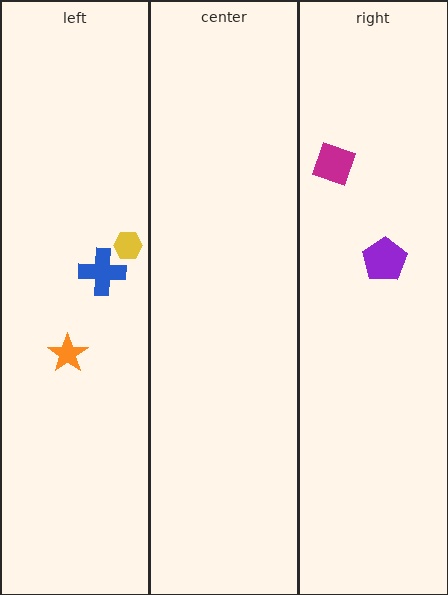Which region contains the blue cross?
The left region.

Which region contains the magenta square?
The right region.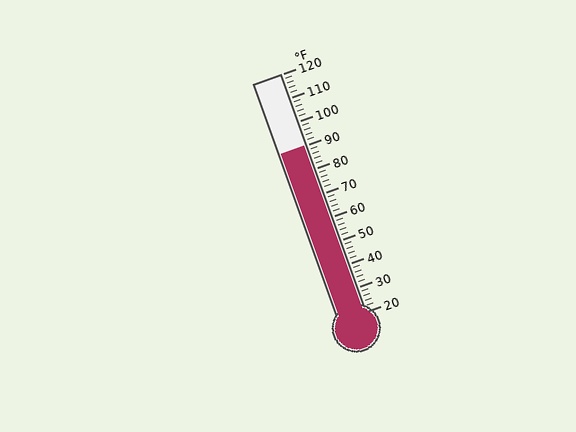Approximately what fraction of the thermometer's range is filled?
The thermometer is filled to approximately 70% of its range.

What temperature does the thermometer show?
The thermometer shows approximately 90°F.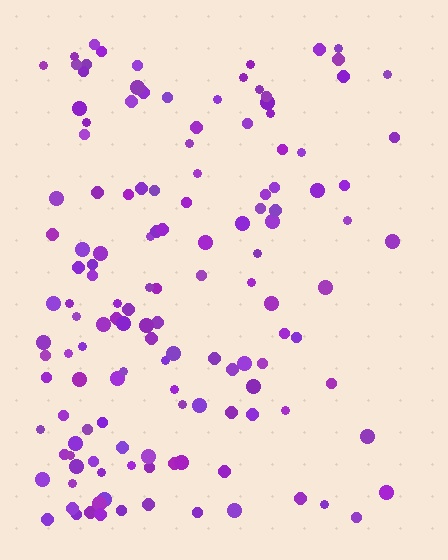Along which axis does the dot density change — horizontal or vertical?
Horizontal.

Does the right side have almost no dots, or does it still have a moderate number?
Still a moderate number, just noticeably fewer than the left.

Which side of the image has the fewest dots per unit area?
The right.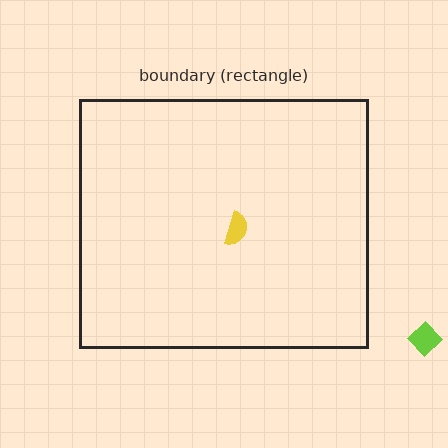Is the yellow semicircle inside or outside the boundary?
Inside.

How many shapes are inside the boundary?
1 inside, 1 outside.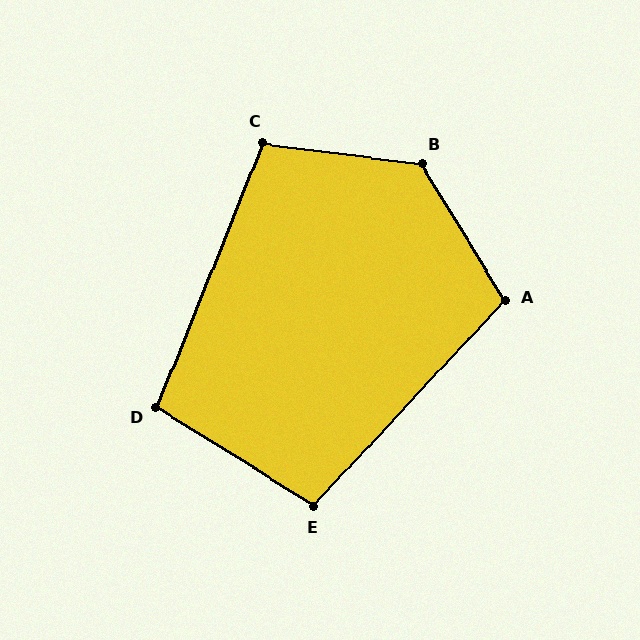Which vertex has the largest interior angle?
B, at approximately 129 degrees.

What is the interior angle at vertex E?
Approximately 101 degrees (obtuse).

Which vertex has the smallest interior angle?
D, at approximately 100 degrees.